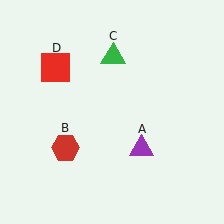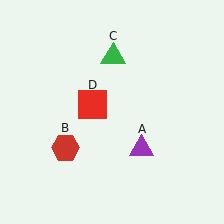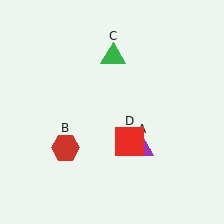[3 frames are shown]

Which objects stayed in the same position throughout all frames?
Purple triangle (object A) and red hexagon (object B) and green triangle (object C) remained stationary.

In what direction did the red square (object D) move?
The red square (object D) moved down and to the right.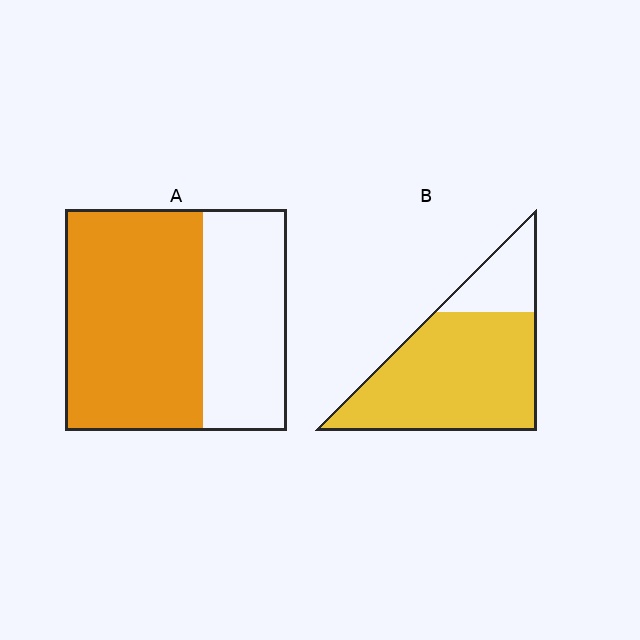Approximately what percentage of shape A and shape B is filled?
A is approximately 60% and B is approximately 80%.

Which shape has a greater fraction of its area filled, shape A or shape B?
Shape B.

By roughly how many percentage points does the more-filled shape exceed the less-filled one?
By roughly 15 percentage points (B over A).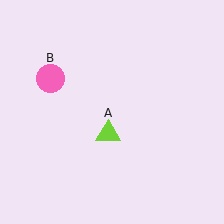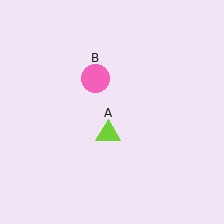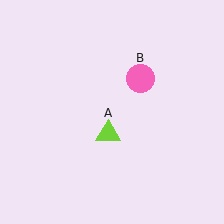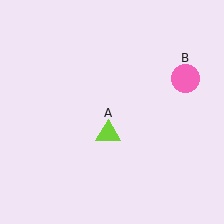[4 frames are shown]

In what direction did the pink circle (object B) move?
The pink circle (object B) moved right.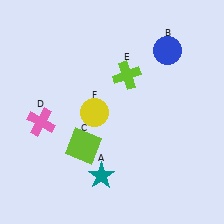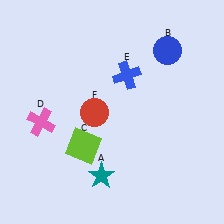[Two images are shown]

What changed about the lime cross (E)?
In Image 1, E is lime. In Image 2, it changed to blue.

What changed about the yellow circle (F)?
In Image 1, F is yellow. In Image 2, it changed to red.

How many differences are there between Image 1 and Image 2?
There are 2 differences between the two images.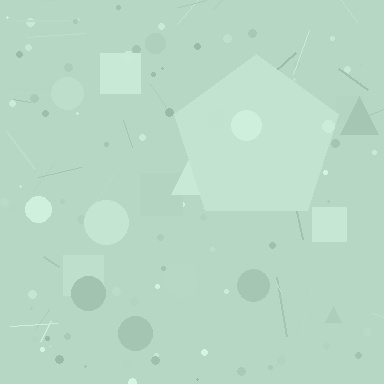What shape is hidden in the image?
A pentagon is hidden in the image.